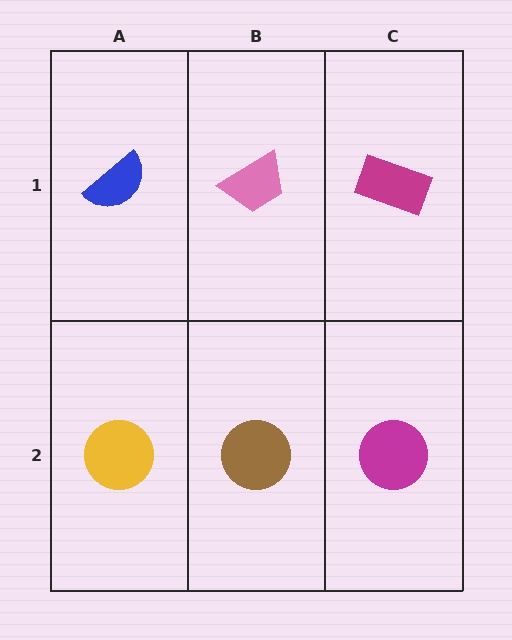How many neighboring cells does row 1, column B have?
3.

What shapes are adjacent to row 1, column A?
A yellow circle (row 2, column A), a pink trapezoid (row 1, column B).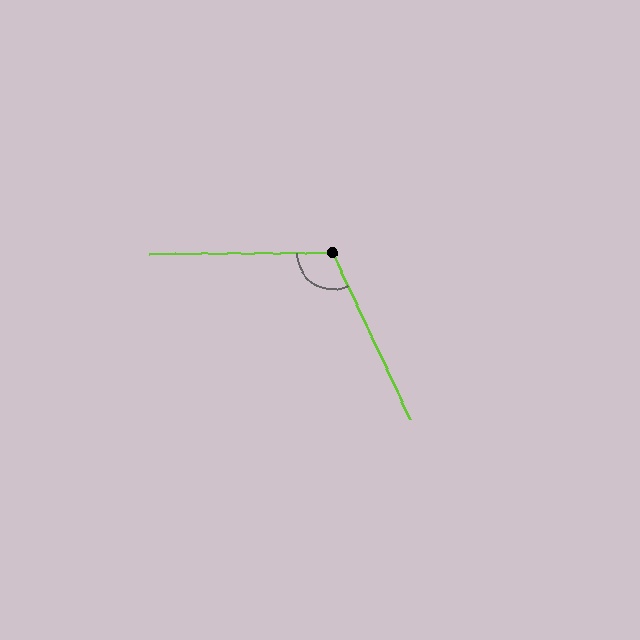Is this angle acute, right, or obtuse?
It is obtuse.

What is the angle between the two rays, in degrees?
Approximately 115 degrees.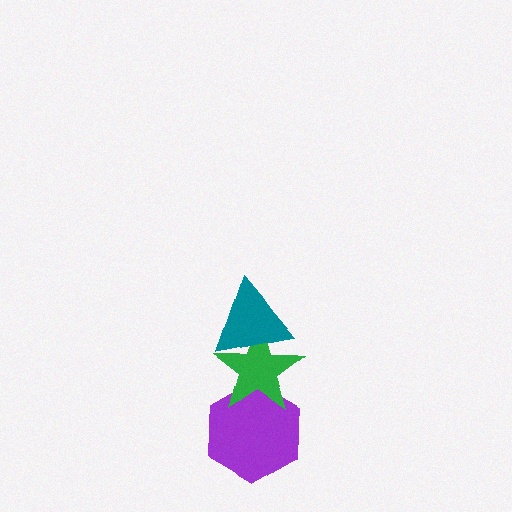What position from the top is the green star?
The green star is 2nd from the top.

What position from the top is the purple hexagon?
The purple hexagon is 3rd from the top.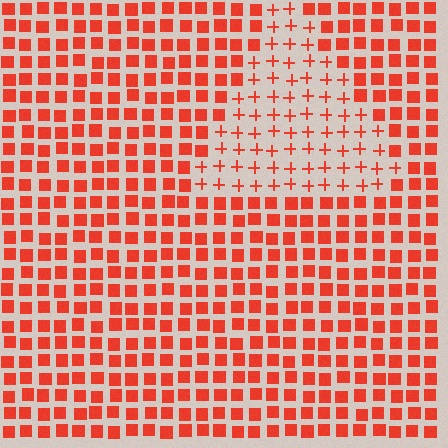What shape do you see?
I see a triangle.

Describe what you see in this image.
The image is filled with small red elements arranged in a uniform grid. A triangle-shaped region contains plus signs, while the surrounding area contains squares. The boundary is defined purely by the change in element shape.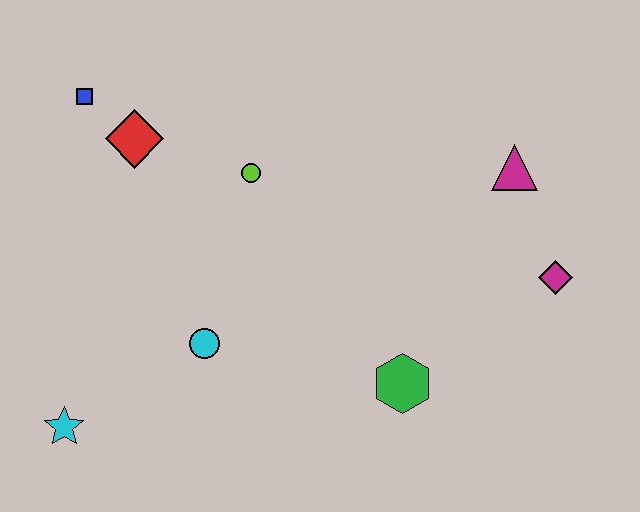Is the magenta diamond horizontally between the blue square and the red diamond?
No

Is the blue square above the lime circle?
Yes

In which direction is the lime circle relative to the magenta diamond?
The lime circle is to the left of the magenta diamond.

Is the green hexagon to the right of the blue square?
Yes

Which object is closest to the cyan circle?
The cyan star is closest to the cyan circle.